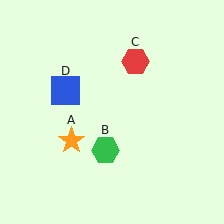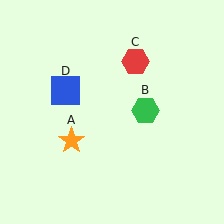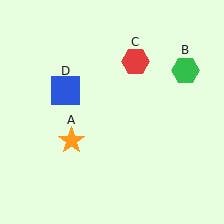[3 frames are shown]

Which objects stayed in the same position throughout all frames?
Orange star (object A) and red hexagon (object C) and blue square (object D) remained stationary.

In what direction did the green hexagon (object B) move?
The green hexagon (object B) moved up and to the right.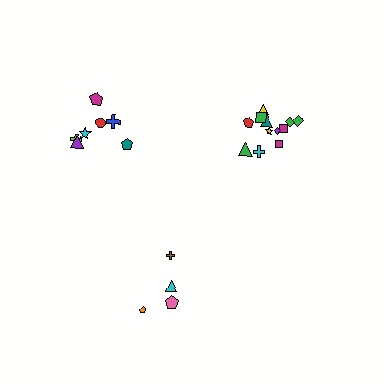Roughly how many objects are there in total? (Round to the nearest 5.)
Roughly 25 objects in total.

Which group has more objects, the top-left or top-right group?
The top-right group.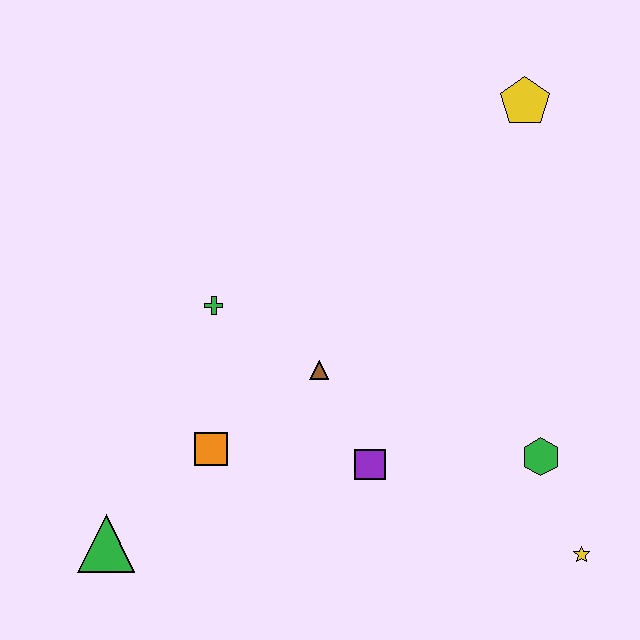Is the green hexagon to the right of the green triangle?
Yes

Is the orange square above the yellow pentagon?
No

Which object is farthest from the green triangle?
The yellow pentagon is farthest from the green triangle.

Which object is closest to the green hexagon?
The yellow star is closest to the green hexagon.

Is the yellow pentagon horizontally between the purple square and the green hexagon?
Yes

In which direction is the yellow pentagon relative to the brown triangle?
The yellow pentagon is above the brown triangle.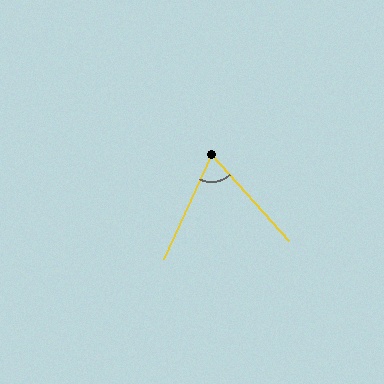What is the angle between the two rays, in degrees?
Approximately 67 degrees.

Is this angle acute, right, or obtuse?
It is acute.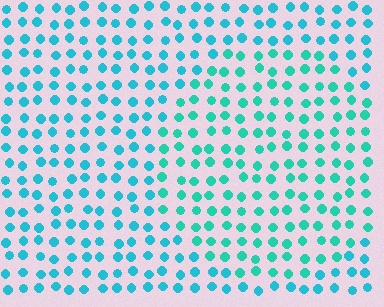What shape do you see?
I see a circle.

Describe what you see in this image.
The image is filled with small cyan elements in a uniform arrangement. A circle-shaped region is visible where the elements are tinted to a slightly different hue, forming a subtle color boundary.